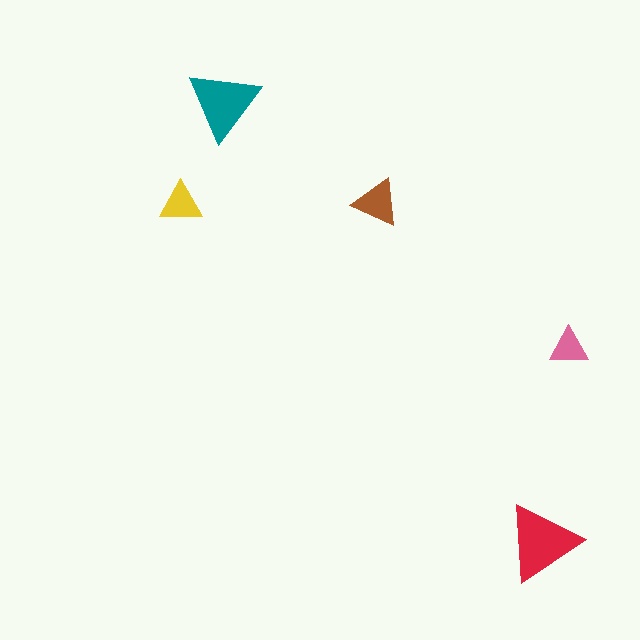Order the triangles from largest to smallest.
the red one, the teal one, the brown one, the yellow one, the pink one.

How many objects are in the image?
There are 5 objects in the image.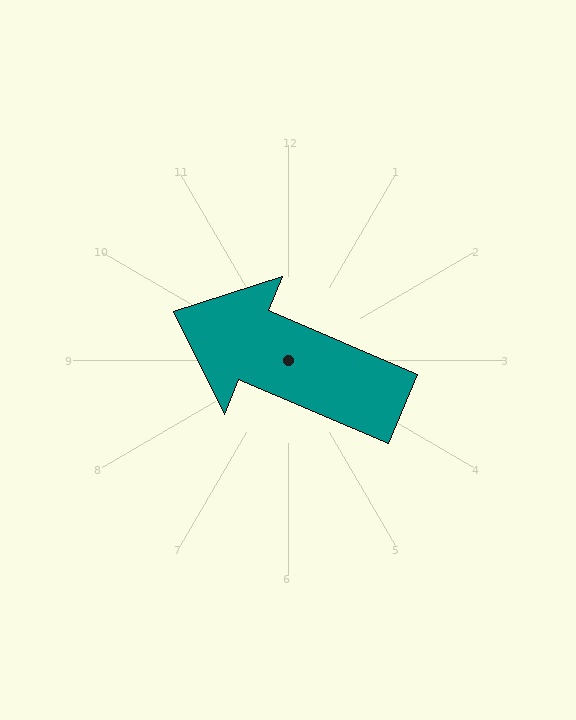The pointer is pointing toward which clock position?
Roughly 10 o'clock.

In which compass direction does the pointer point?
Northwest.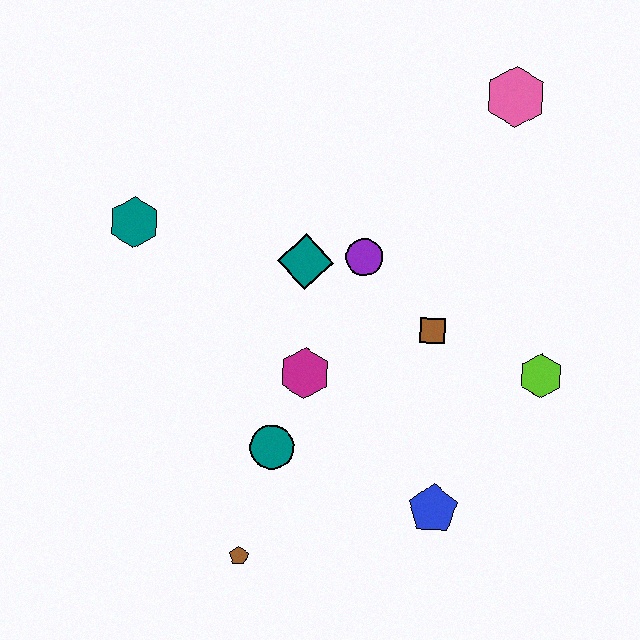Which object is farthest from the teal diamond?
The brown pentagon is farthest from the teal diamond.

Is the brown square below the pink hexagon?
Yes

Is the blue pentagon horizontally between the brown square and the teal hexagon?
No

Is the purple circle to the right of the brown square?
No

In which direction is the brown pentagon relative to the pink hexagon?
The brown pentagon is below the pink hexagon.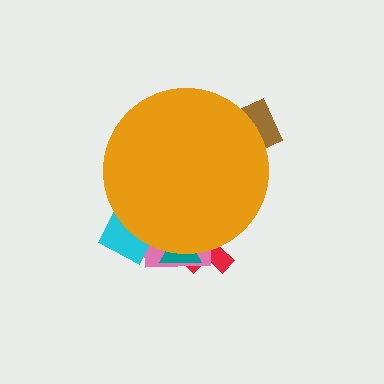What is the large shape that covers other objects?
An orange circle.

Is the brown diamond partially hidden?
Yes, the brown diamond is partially hidden behind the orange circle.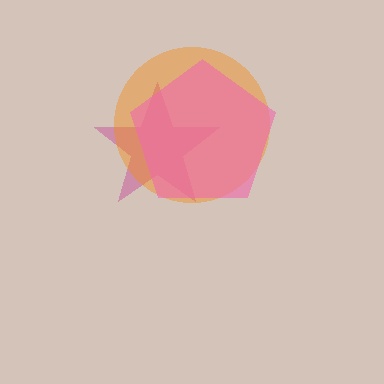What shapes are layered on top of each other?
The layered shapes are: a magenta star, an orange circle, a pink pentagon.